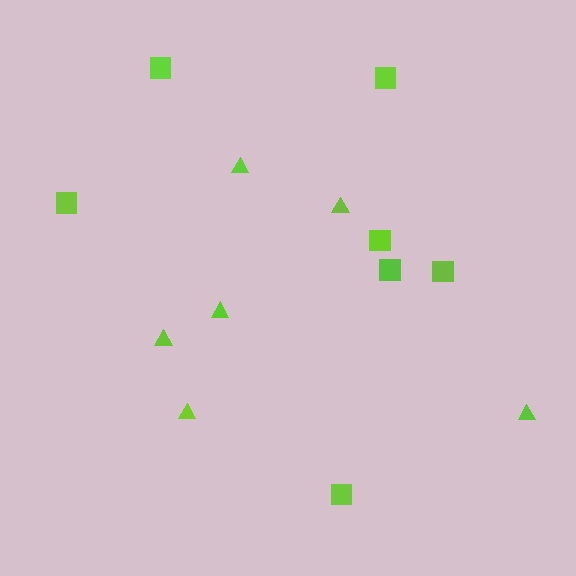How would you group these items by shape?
There are 2 groups: one group of squares (7) and one group of triangles (6).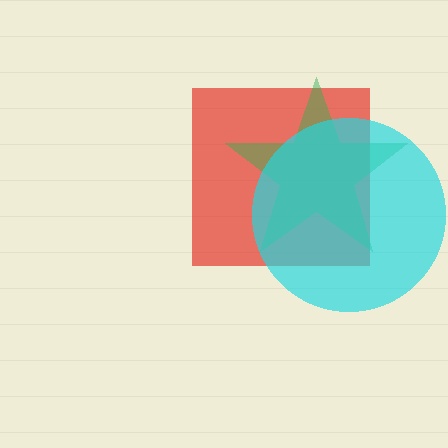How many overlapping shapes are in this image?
There are 3 overlapping shapes in the image.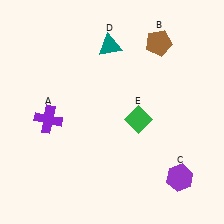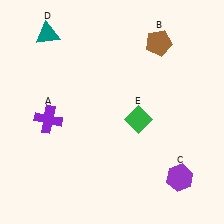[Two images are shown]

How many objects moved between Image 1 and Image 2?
1 object moved between the two images.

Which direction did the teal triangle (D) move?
The teal triangle (D) moved left.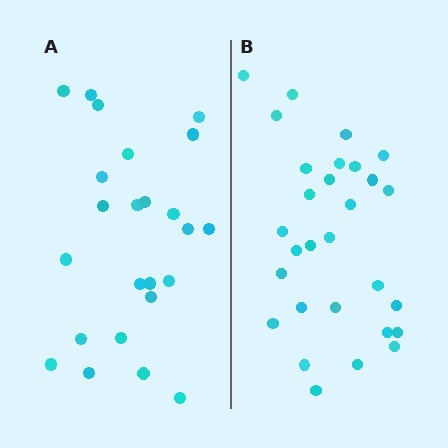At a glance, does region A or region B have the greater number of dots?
Region B (the right region) has more dots.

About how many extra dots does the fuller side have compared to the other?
Region B has about 5 more dots than region A.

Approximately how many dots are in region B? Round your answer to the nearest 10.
About 30 dots. (The exact count is 29, which rounds to 30.)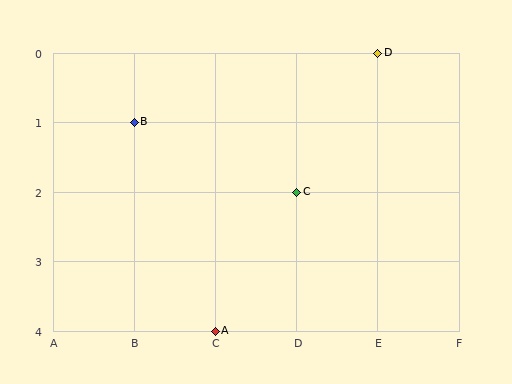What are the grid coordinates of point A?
Point A is at grid coordinates (C, 4).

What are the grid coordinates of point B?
Point B is at grid coordinates (B, 1).